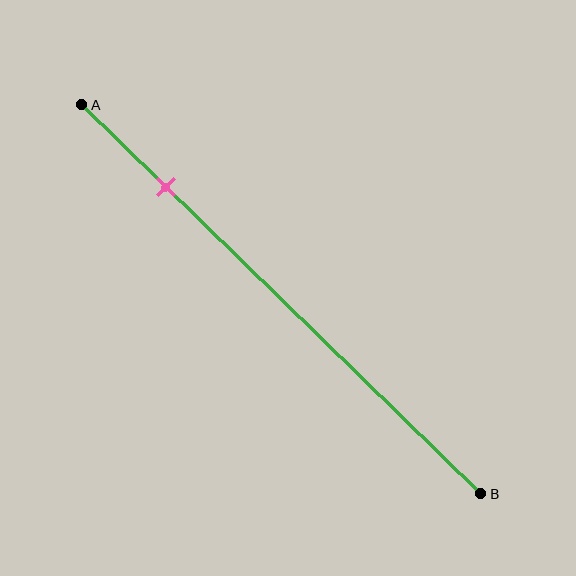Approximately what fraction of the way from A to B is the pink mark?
The pink mark is approximately 20% of the way from A to B.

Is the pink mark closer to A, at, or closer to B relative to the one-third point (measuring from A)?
The pink mark is closer to point A than the one-third point of segment AB.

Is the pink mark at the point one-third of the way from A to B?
No, the mark is at about 20% from A, not at the 33% one-third point.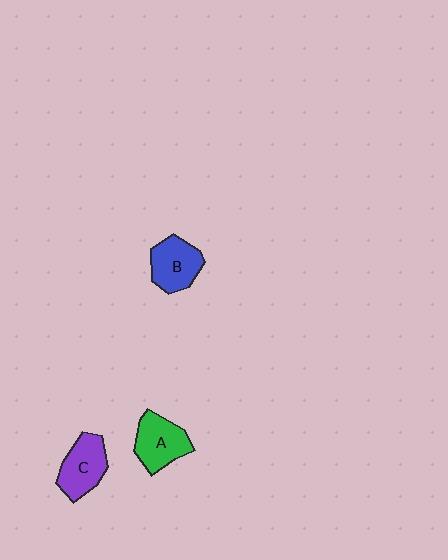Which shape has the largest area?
Shape A (green).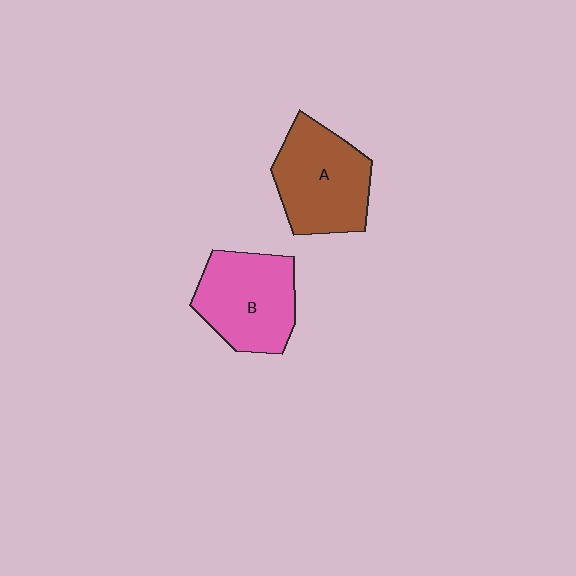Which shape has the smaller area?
Shape B (pink).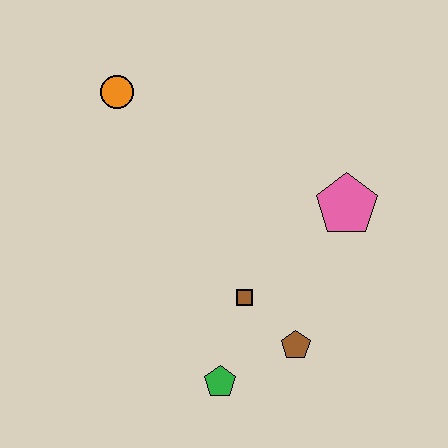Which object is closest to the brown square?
The brown pentagon is closest to the brown square.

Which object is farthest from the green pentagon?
The orange circle is farthest from the green pentagon.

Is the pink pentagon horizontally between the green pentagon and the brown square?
No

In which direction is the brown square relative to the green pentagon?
The brown square is above the green pentagon.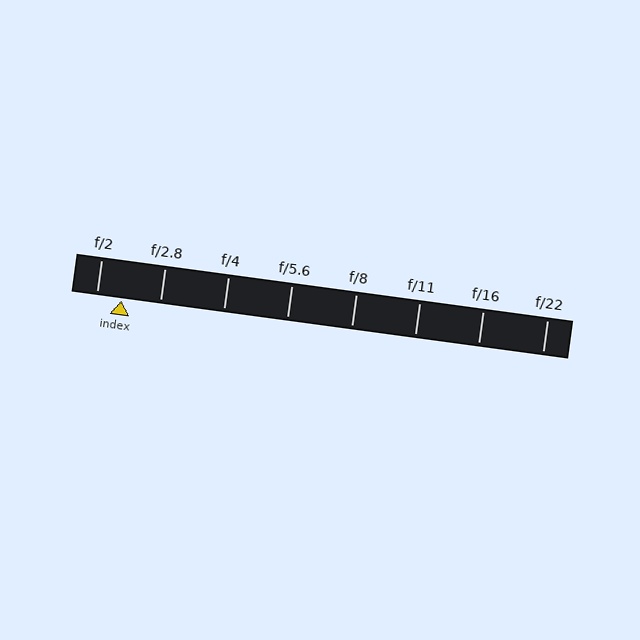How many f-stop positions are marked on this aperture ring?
There are 8 f-stop positions marked.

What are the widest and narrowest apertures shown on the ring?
The widest aperture shown is f/2 and the narrowest is f/22.